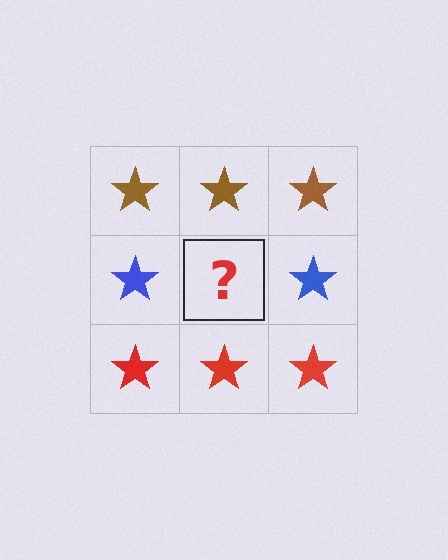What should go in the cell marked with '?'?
The missing cell should contain a blue star.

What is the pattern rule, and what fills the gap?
The rule is that each row has a consistent color. The gap should be filled with a blue star.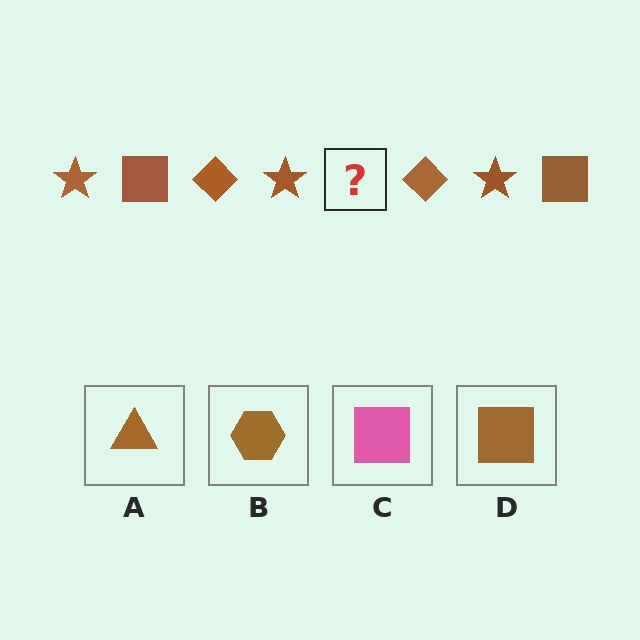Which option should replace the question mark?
Option D.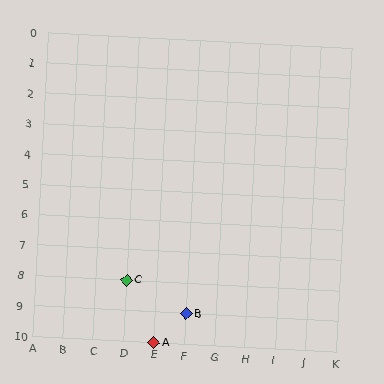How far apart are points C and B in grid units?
Points C and B are 2 columns and 1 row apart (about 2.2 grid units diagonally).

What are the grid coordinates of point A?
Point A is at grid coordinates (E, 10).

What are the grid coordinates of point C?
Point C is at grid coordinates (D, 8).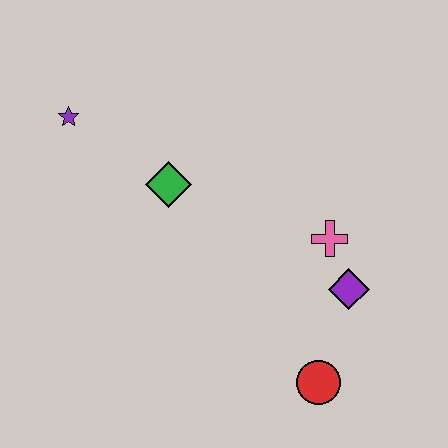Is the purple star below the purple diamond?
No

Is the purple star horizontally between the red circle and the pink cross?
No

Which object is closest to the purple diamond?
The pink cross is closest to the purple diamond.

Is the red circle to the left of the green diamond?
No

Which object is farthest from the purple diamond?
The purple star is farthest from the purple diamond.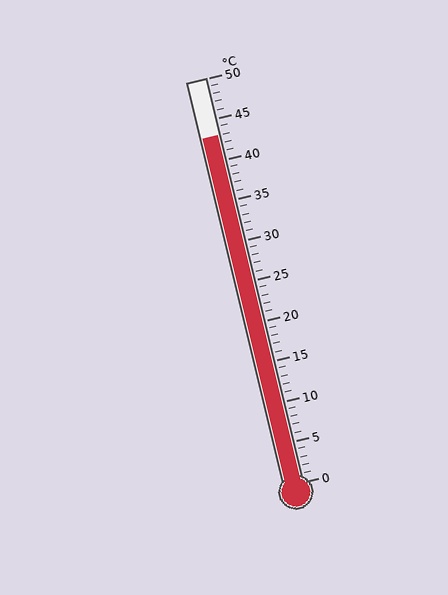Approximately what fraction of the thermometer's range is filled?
The thermometer is filled to approximately 85% of its range.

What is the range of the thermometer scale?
The thermometer scale ranges from 0°C to 50°C.